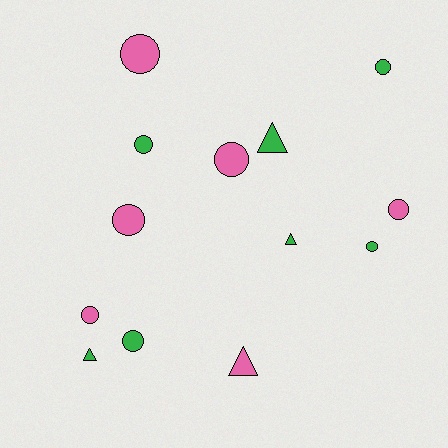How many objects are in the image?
There are 13 objects.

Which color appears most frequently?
Green, with 7 objects.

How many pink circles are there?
There are 5 pink circles.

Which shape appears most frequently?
Circle, with 9 objects.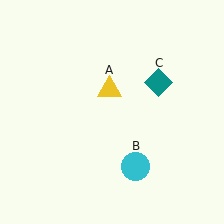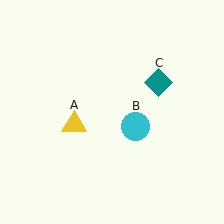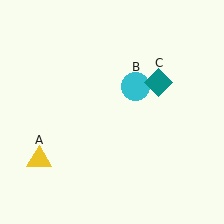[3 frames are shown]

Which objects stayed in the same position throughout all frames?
Teal diamond (object C) remained stationary.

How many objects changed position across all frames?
2 objects changed position: yellow triangle (object A), cyan circle (object B).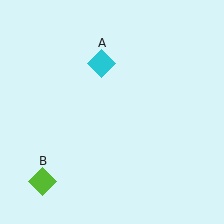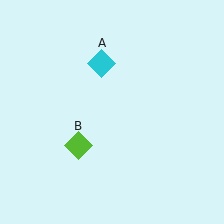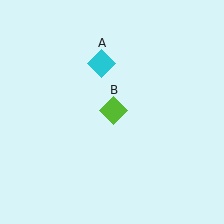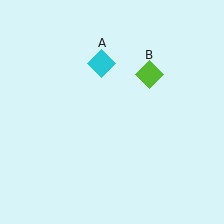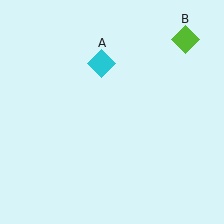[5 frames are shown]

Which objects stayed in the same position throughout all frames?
Cyan diamond (object A) remained stationary.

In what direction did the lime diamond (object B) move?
The lime diamond (object B) moved up and to the right.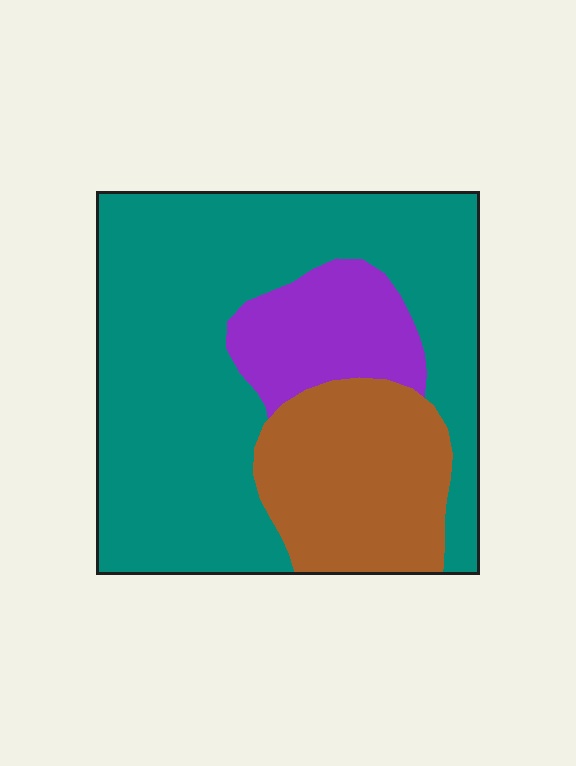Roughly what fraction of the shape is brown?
Brown takes up less than a quarter of the shape.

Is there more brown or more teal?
Teal.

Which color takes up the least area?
Purple, at roughly 15%.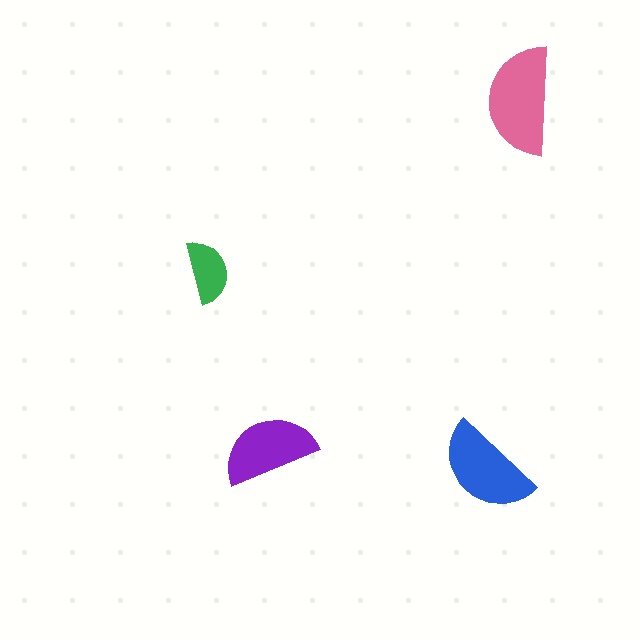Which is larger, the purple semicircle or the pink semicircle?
The pink one.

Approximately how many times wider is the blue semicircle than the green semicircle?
About 1.5 times wider.